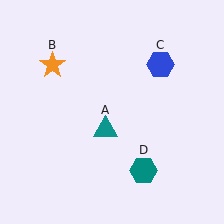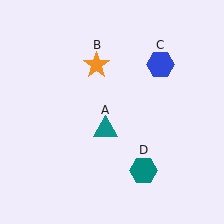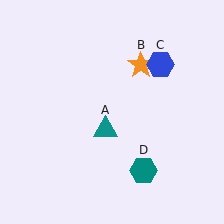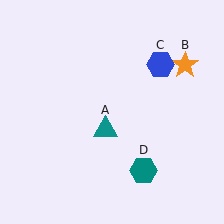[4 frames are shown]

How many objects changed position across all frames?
1 object changed position: orange star (object B).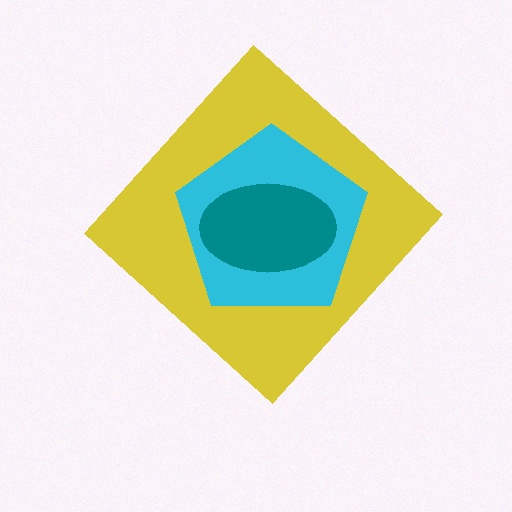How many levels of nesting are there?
3.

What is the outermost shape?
The yellow diamond.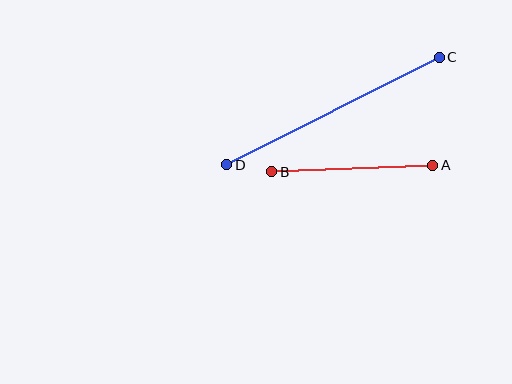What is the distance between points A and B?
The distance is approximately 161 pixels.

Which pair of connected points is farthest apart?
Points C and D are farthest apart.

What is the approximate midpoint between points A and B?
The midpoint is at approximately (352, 169) pixels.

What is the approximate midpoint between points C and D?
The midpoint is at approximately (333, 111) pixels.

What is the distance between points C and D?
The distance is approximately 238 pixels.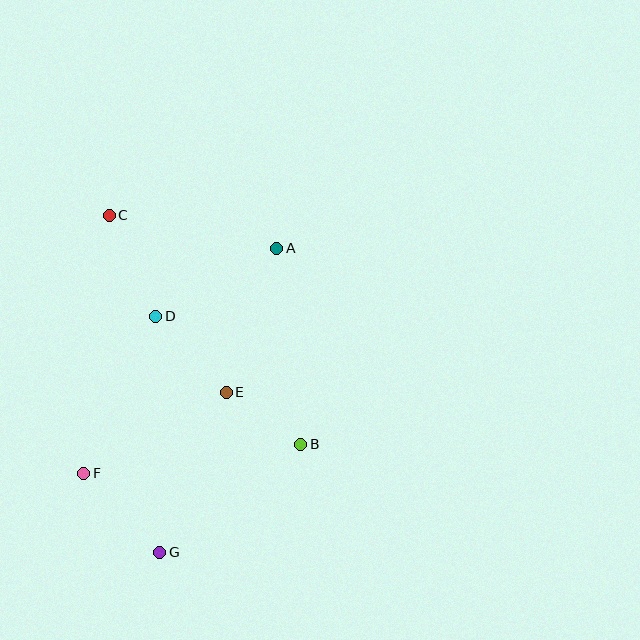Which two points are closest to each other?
Points B and E are closest to each other.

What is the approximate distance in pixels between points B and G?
The distance between B and G is approximately 178 pixels.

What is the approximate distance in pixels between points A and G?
The distance between A and G is approximately 326 pixels.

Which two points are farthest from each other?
Points C and G are farthest from each other.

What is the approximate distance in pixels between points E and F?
The distance between E and F is approximately 164 pixels.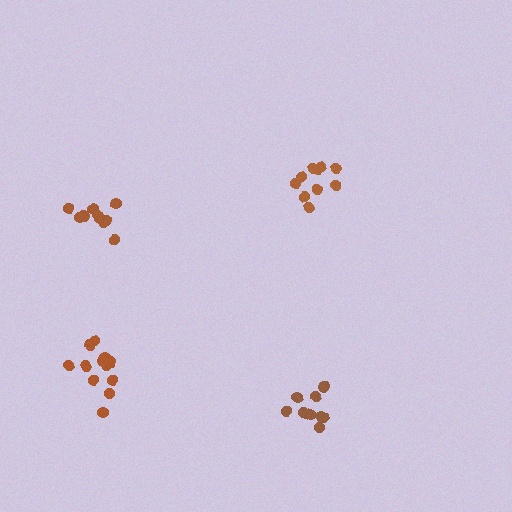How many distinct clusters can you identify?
There are 4 distinct clusters.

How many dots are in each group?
Group 1: 10 dots, Group 2: 12 dots, Group 3: 10 dots, Group 4: 10 dots (42 total).